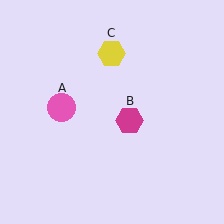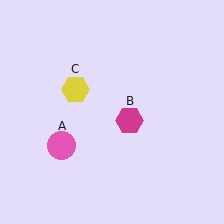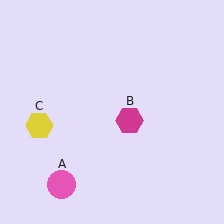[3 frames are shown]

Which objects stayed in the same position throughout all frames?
Magenta hexagon (object B) remained stationary.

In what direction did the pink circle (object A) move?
The pink circle (object A) moved down.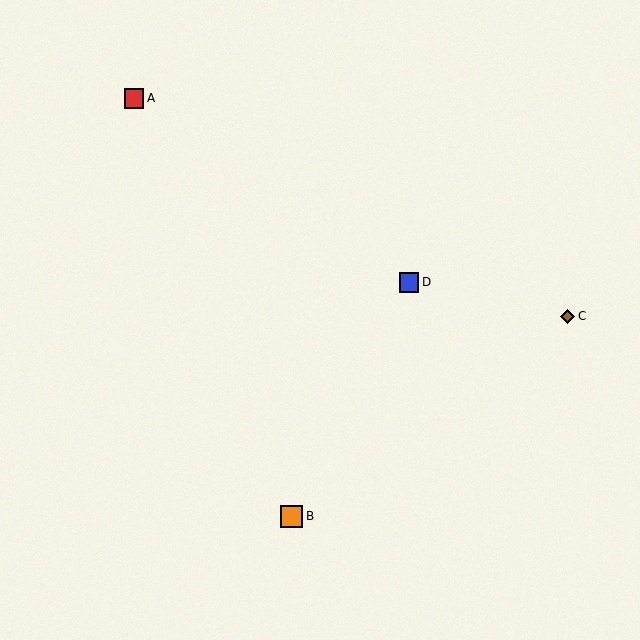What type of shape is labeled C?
Shape C is a brown diamond.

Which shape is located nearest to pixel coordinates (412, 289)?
The blue square (labeled D) at (409, 282) is nearest to that location.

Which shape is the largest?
The orange square (labeled B) is the largest.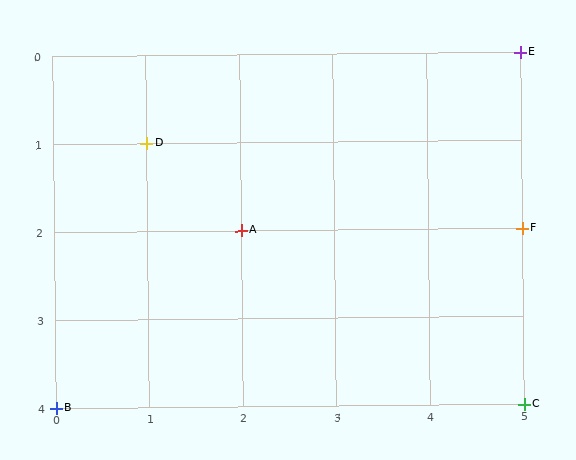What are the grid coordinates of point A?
Point A is at grid coordinates (2, 2).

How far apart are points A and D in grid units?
Points A and D are 1 column and 1 row apart (about 1.4 grid units diagonally).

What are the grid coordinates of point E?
Point E is at grid coordinates (5, 0).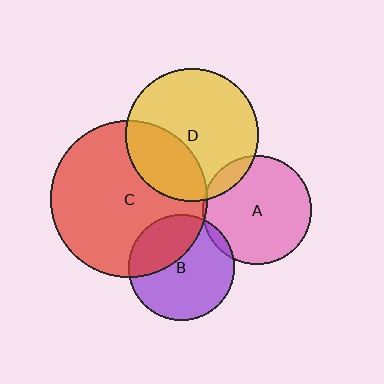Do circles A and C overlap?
Yes.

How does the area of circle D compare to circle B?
Approximately 1.6 times.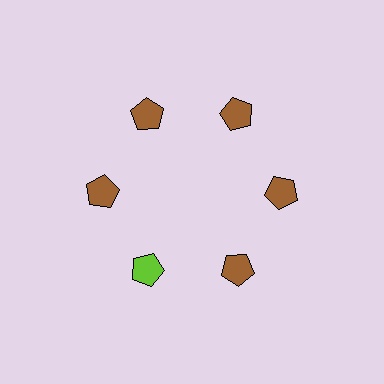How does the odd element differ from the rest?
It has a different color: lime instead of brown.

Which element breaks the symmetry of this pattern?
The lime pentagon at roughly the 7 o'clock position breaks the symmetry. All other shapes are brown pentagons.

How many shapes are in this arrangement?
There are 6 shapes arranged in a ring pattern.